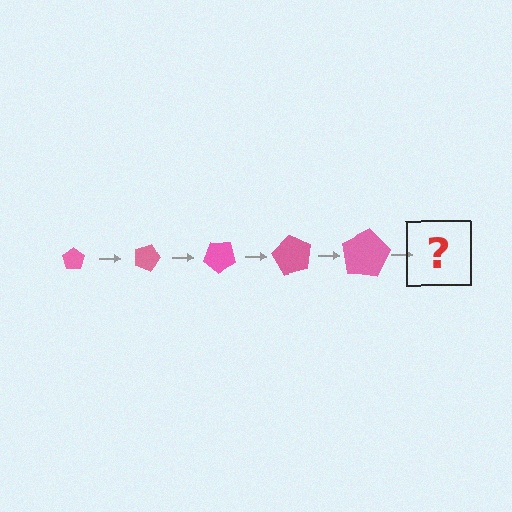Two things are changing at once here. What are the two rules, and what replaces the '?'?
The two rules are that the pentagon grows larger each step and it rotates 20 degrees each step. The '?' should be a pentagon, larger than the previous one and rotated 100 degrees from the start.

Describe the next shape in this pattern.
It should be a pentagon, larger than the previous one and rotated 100 degrees from the start.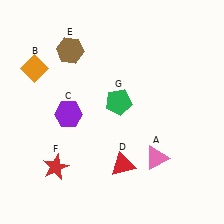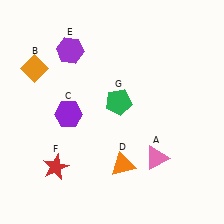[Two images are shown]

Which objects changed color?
D changed from red to orange. E changed from brown to purple.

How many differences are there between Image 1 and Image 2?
There are 2 differences between the two images.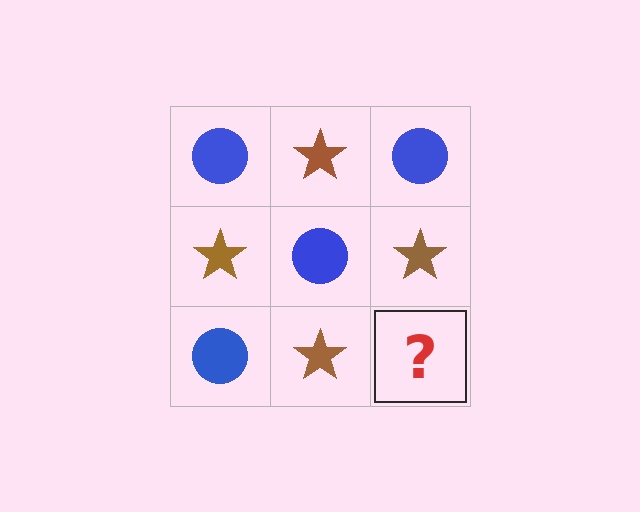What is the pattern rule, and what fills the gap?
The rule is that it alternates blue circle and brown star in a checkerboard pattern. The gap should be filled with a blue circle.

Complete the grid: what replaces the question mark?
The question mark should be replaced with a blue circle.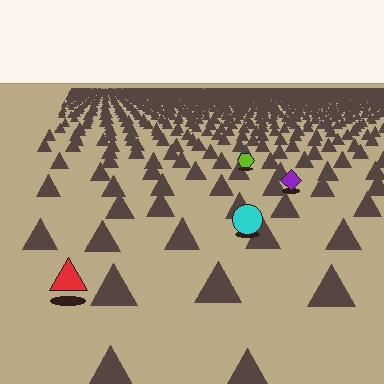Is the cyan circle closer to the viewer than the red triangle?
No. The red triangle is closer — you can tell from the texture gradient: the ground texture is coarser near it.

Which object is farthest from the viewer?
The lime hexagon is farthest from the viewer. It appears smaller and the ground texture around it is denser.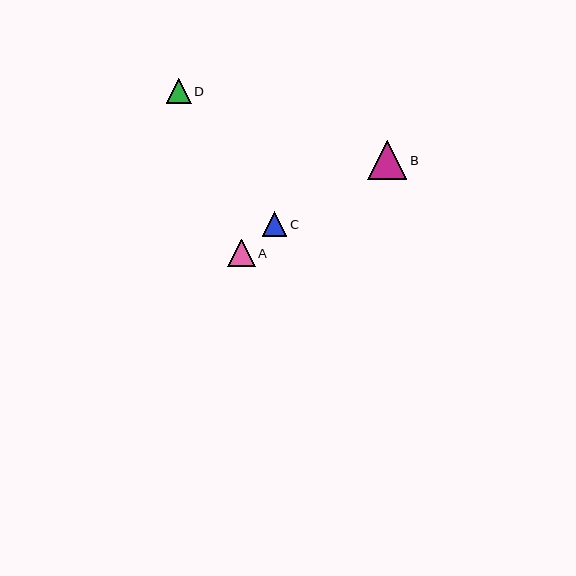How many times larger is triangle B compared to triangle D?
Triangle B is approximately 1.6 times the size of triangle D.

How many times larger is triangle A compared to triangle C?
Triangle A is approximately 1.1 times the size of triangle C.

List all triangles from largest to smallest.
From largest to smallest: B, A, D, C.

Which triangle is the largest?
Triangle B is the largest with a size of approximately 39 pixels.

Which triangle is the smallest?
Triangle C is the smallest with a size of approximately 25 pixels.